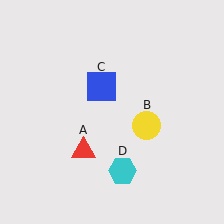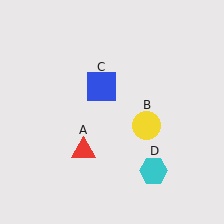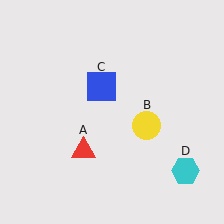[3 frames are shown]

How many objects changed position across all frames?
1 object changed position: cyan hexagon (object D).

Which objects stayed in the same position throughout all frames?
Red triangle (object A) and yellow circle (object B) and blue square (object C) remained stationary.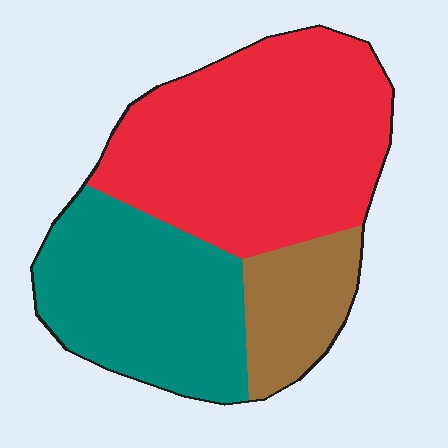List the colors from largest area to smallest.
From largest to smallest: red, teal, brown.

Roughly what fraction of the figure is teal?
Teal covers around 35% of the figure.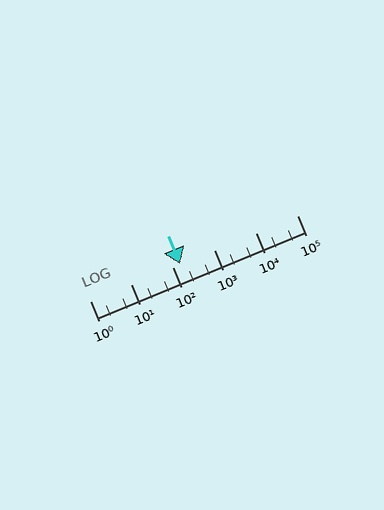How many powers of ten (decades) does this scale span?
The scale spans 5 decades, from 1 to 100000.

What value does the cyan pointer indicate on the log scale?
The pointer indicates approximately 150.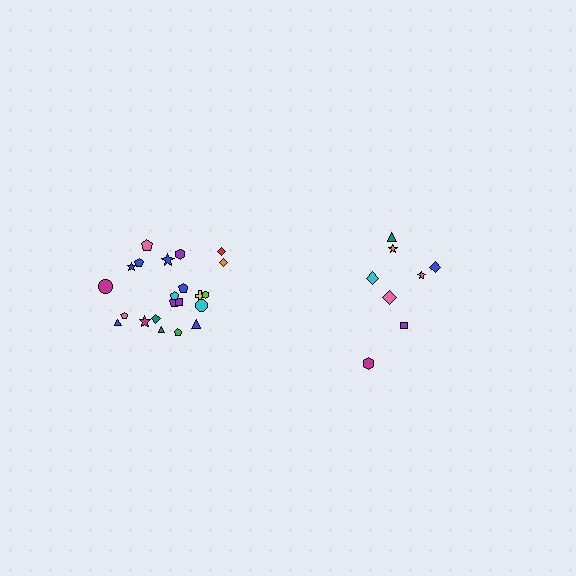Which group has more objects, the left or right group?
The left group.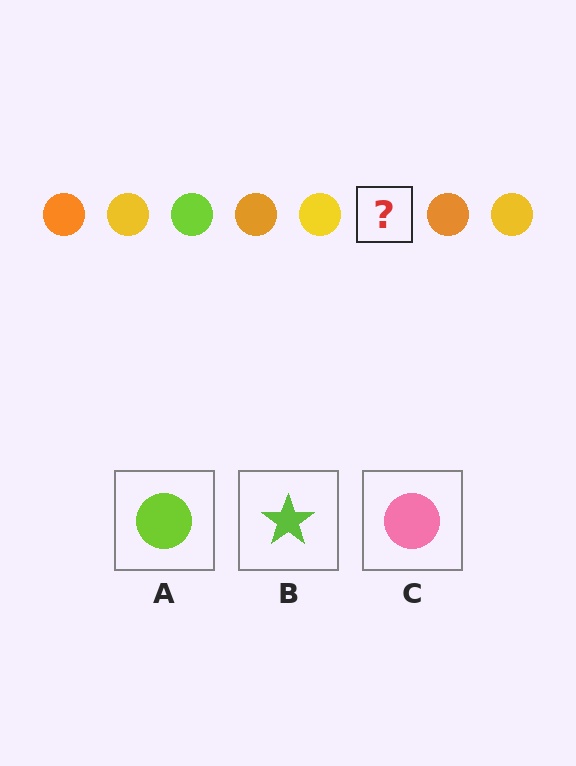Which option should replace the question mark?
Option A.